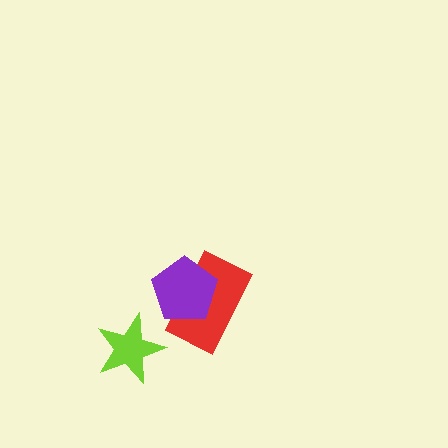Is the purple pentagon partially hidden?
No, no other shape covers it.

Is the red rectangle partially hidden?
Yes, it is partially covered by another shape.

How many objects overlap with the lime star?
0 objects overlap with the lime star.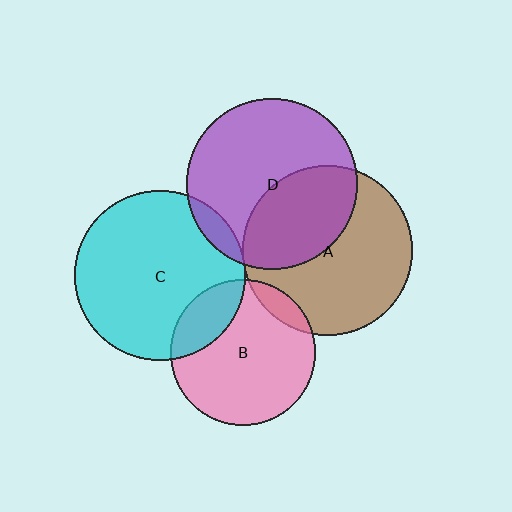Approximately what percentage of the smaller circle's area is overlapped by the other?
Approximately 10%.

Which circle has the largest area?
Circle D (purple).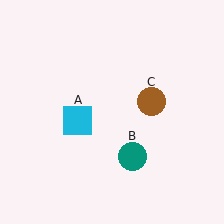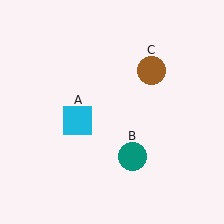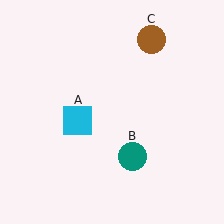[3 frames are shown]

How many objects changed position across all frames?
1 object changed position: brown circle (object C).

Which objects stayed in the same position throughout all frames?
Cyan square (object A) and teal circle (object B) remained stationary.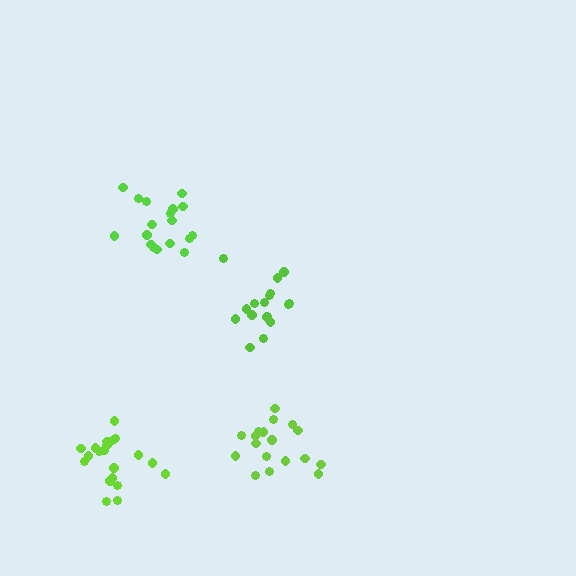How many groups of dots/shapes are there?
There are 4 groups.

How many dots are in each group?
Group 1: 18 dots, Group 2: 17 dots, Group 3: 19 dots, Group 4: 20 dots (74 total).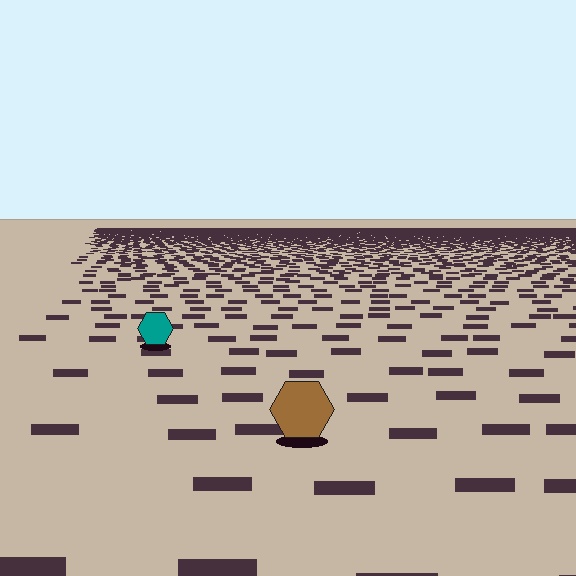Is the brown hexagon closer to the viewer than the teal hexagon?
Yes. The brown hexagon is closer — you can tell from the texture gradient: the ground texture is coarser near it.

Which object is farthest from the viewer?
The teal hexagon is farthest from the viewer. It appears smaller and the ground texture around it is denser.